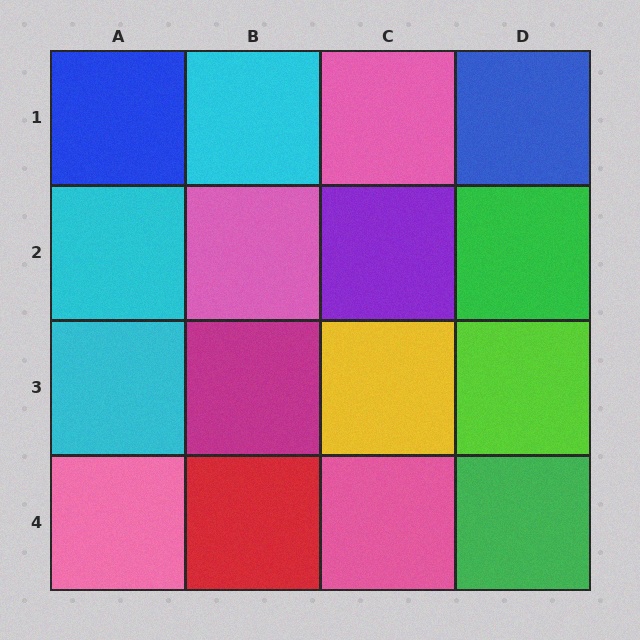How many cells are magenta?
1 cell is magenta.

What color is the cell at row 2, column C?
Purple.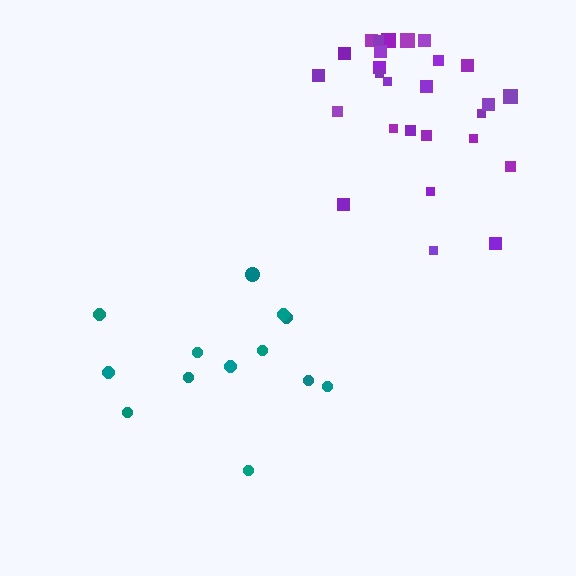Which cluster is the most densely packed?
Purple.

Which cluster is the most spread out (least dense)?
Teal.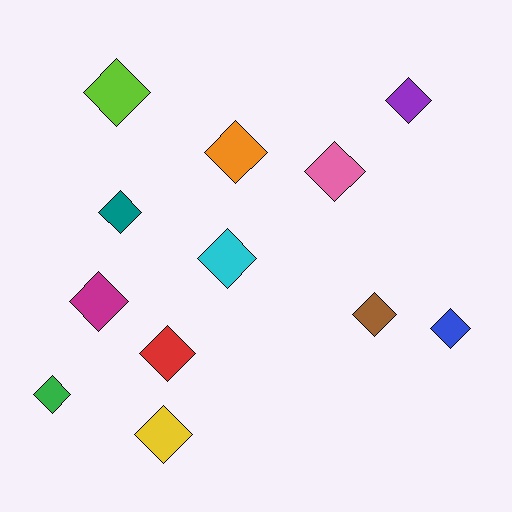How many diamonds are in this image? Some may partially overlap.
There are 12 diamonds.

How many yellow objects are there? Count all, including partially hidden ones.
There is 1 yellow object.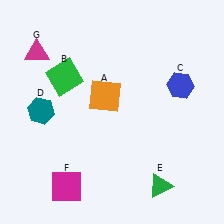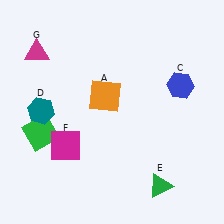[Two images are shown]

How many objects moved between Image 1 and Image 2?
2 objects moved between the two images.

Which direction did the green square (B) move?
The green square (B) moved down.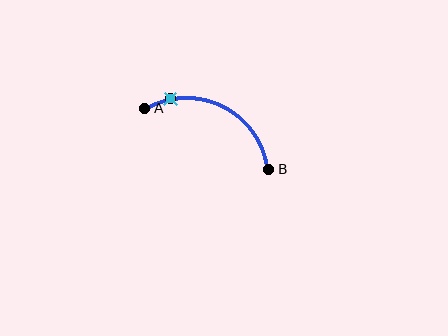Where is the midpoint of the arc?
The arc midpoint is the point on the curve farthest from the straight line joining A and B. It sits above that line.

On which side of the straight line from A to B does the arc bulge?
The arc bulges above the straight line connecting A and B.